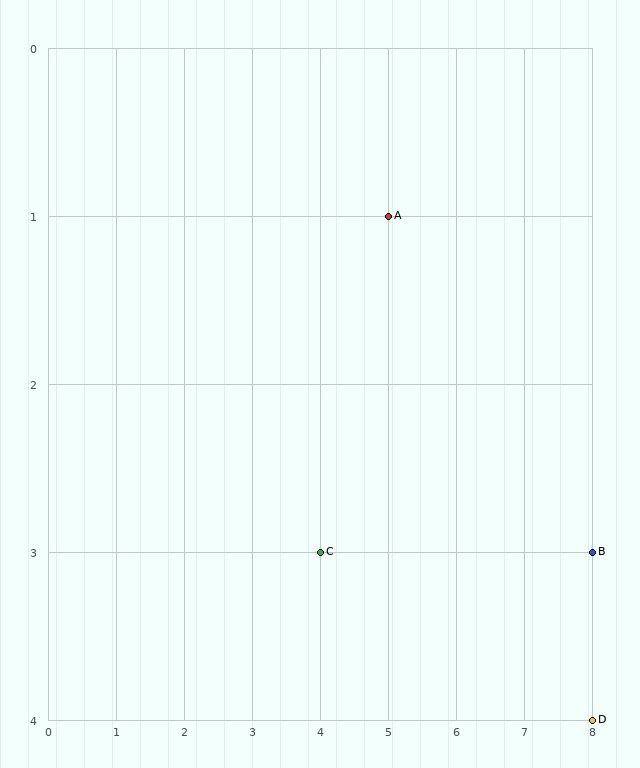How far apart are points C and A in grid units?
Points C and A are 1 column and 2 rows apart (about 2.2 grid units diagonally).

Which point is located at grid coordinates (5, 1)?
Point A is at (5, 1).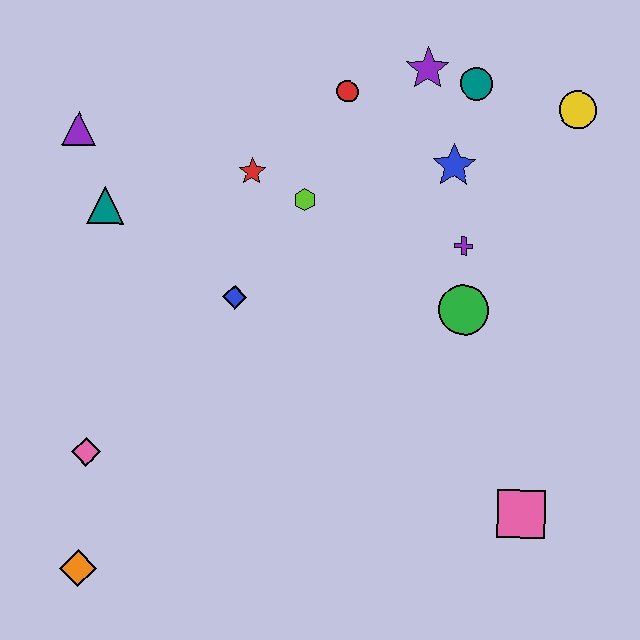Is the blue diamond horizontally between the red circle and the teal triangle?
Yes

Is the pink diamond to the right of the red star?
No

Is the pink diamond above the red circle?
No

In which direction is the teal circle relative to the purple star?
The teal circle is to the right of the purple star.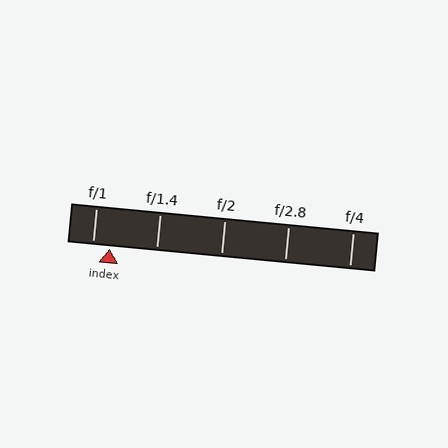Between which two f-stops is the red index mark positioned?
The index mark is between f/1 and f/1.4.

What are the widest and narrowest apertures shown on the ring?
The widest aperture shown is f/1 and the narrowest is f/4.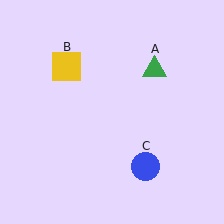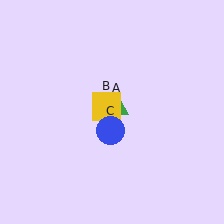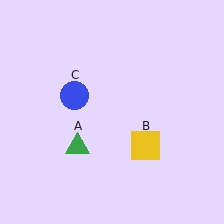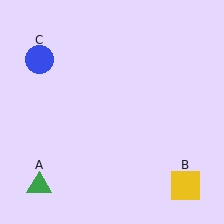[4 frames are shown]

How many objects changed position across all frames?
3 objects changed position: green triangle (object A), yellow square (object B), blue circle (object C).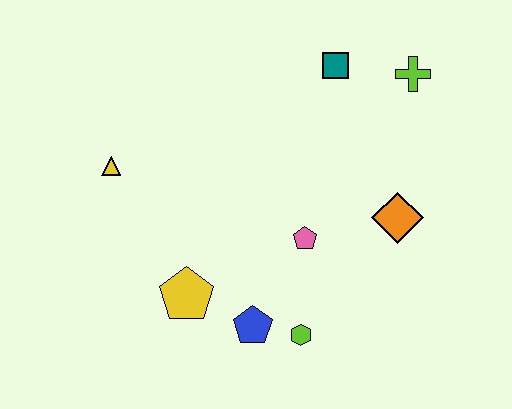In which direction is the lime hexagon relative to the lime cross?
The lime hexagon is below the lime cross.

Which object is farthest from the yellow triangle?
The lime cross is farthest from the yellow triangle.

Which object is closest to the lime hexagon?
The blue pentagon is closest to the lime hexagon.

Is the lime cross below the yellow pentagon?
No